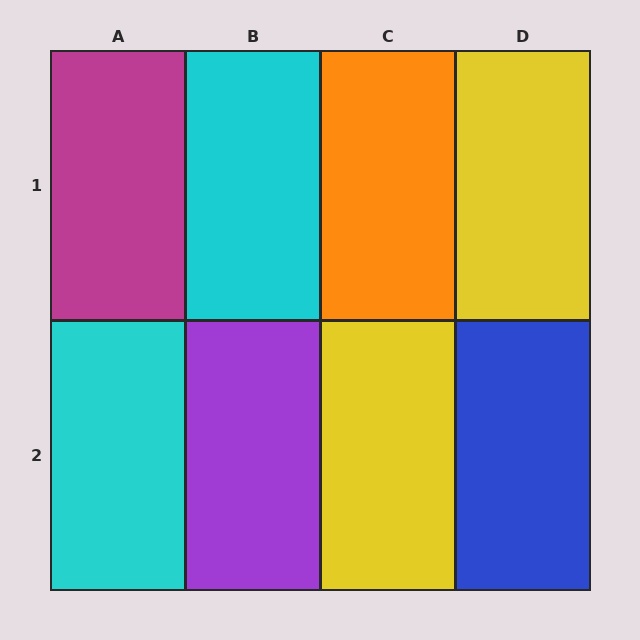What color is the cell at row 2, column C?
Yellow.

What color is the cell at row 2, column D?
Blue.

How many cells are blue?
1 cell is blue.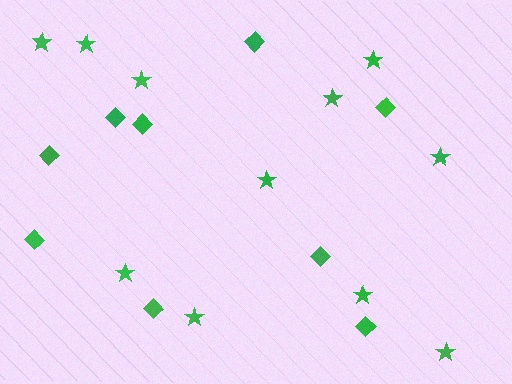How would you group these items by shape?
There are 2 groups: one group of diamonds (9) and one group of stars (11).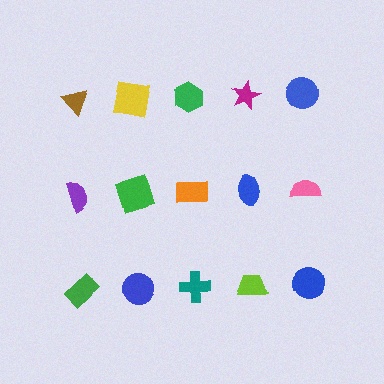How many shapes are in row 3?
5 shapes.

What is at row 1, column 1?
A brown triangle.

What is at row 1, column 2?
A yellow square.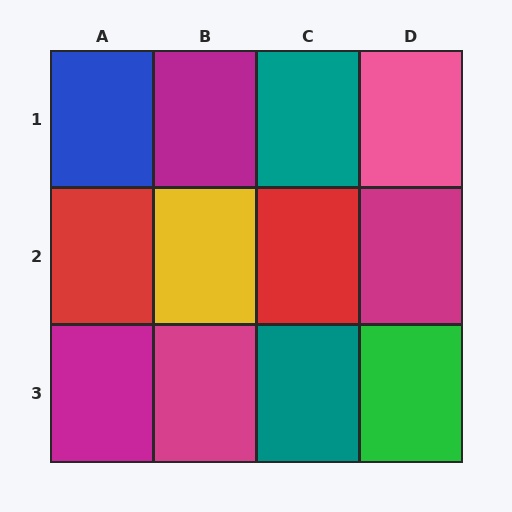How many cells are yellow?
1 cell is yellow.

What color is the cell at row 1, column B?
Magenta.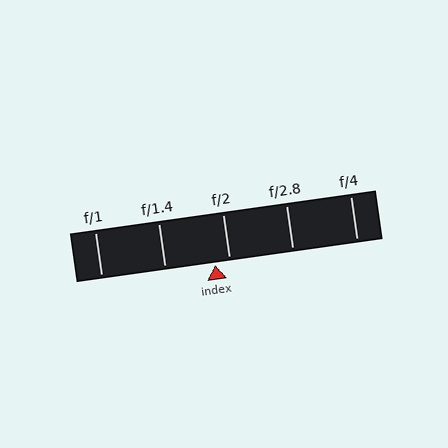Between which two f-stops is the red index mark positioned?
The index mark is between f/1.4 and f/2.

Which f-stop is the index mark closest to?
The index mark is closest to f/2.